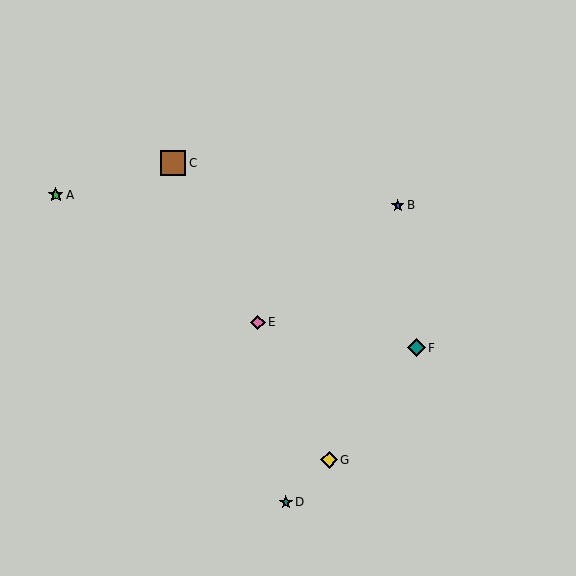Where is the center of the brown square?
The center of the brown square is at (173, 163).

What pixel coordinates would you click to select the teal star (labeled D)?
Click at (286, 502) to select the teal star D.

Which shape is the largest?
The brown square (labeled C) is the largest.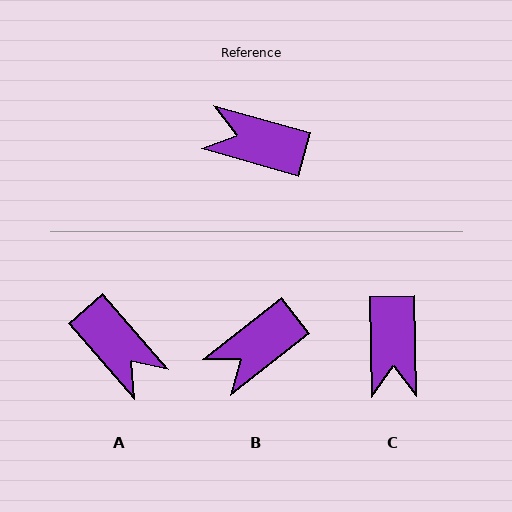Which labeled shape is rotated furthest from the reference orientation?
A, about 147 degrees away.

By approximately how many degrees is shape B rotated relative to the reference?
Approximately 54 degrees counter-clockwise.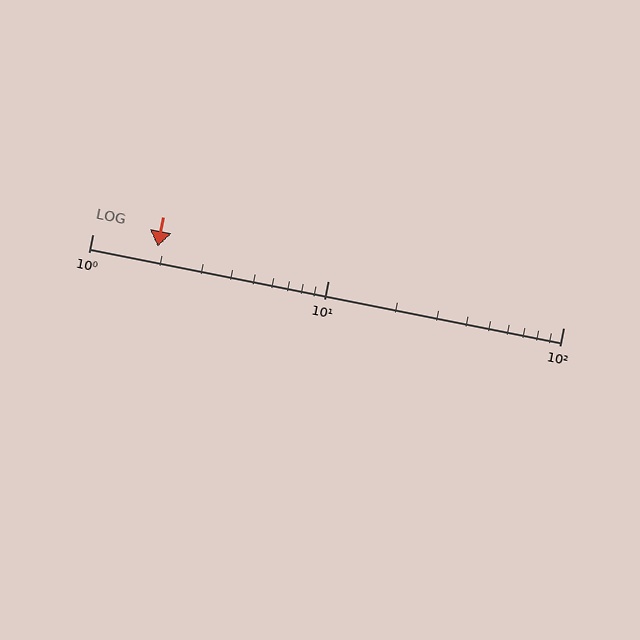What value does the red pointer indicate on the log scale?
The pointer indicates approximately 1.9.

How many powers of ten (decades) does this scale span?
The scale spans 2 decades, from 1 to 100.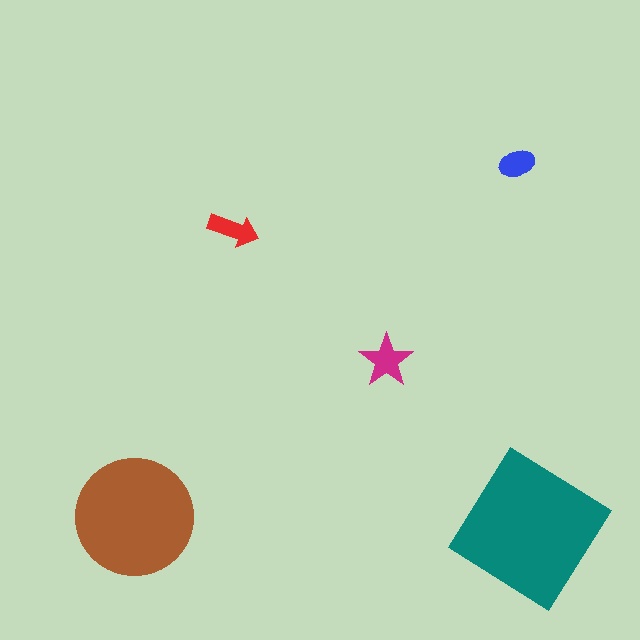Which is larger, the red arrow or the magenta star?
The magenta star.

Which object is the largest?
The teal diamond.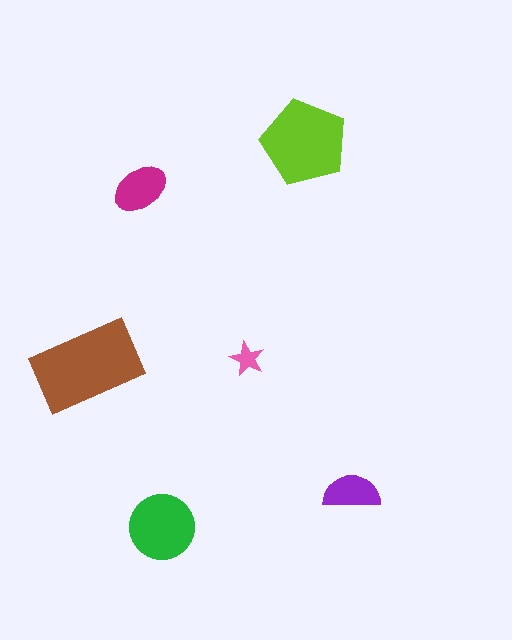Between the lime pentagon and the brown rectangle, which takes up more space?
The brown rectangle.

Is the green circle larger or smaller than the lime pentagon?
Smaller.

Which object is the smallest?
The pink star.